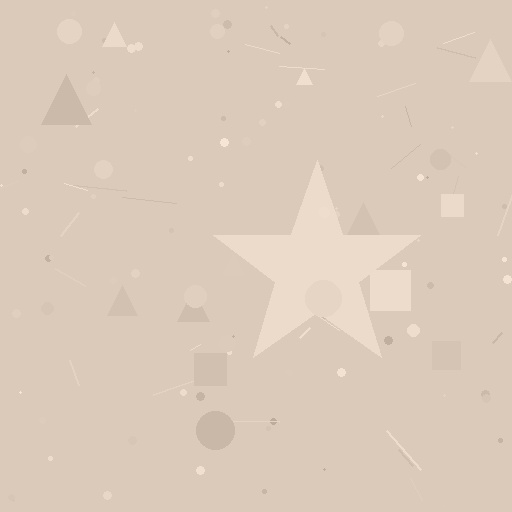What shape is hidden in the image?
A star is hidden in the image.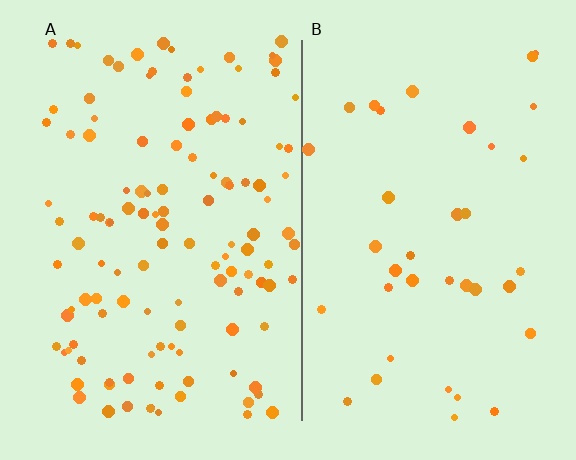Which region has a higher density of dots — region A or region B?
A (the left).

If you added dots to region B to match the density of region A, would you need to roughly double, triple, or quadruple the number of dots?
Approximately triple.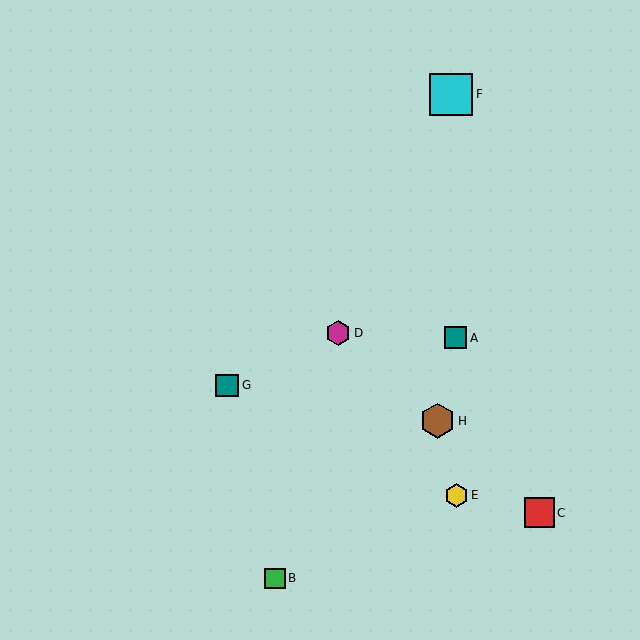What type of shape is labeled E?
Shape E is a yellow hexagon.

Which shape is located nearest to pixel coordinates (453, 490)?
The yellow hexagon (labeled E) at (457, 495) is nearest to that location.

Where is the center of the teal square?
The center of the teal square is at (456, 338).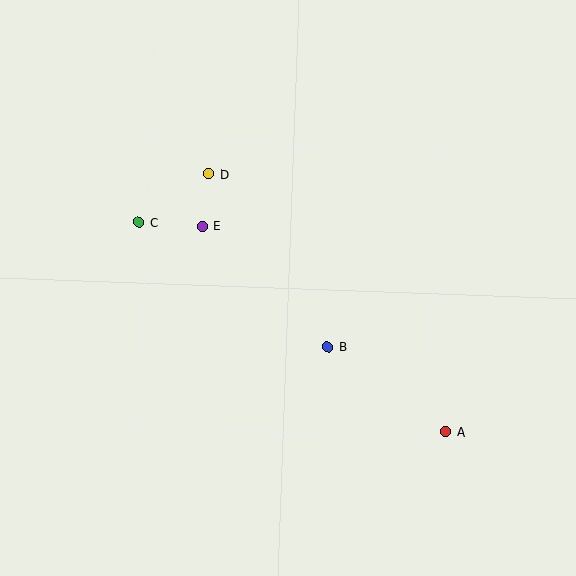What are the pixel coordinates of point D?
Point D is at (209, 174).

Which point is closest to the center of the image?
Point B at (328, 347) is closest to the center.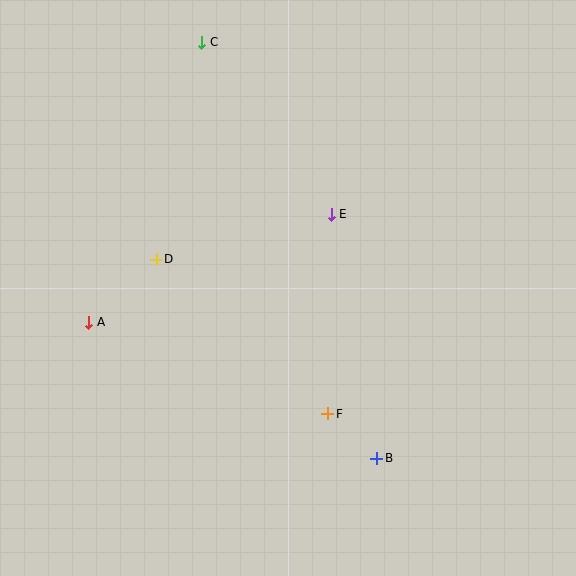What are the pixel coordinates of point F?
Point F is at (328, 414).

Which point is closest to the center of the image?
Point E at (331, 214) is closest to the center.